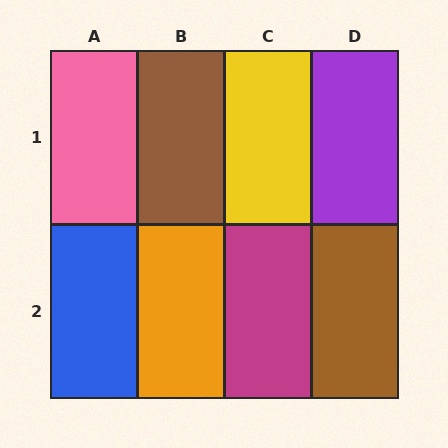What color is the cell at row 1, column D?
Purple.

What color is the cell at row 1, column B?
Brown.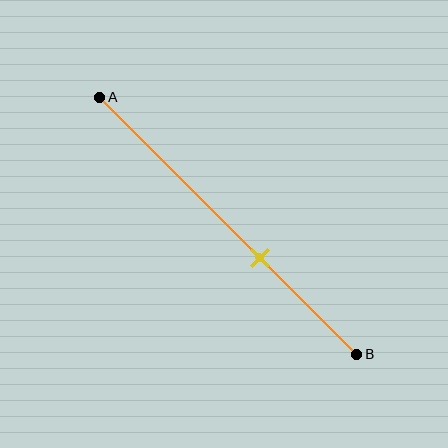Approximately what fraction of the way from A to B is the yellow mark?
The yellow mark is approximately 65% of the way from A to B.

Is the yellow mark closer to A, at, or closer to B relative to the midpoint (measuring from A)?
The yellow mark is closer to point B than the midpoint of segment AB.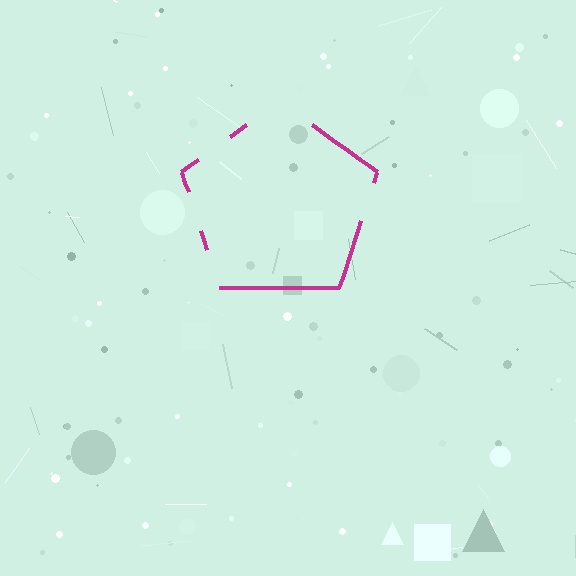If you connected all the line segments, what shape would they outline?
They would outline a pentagon.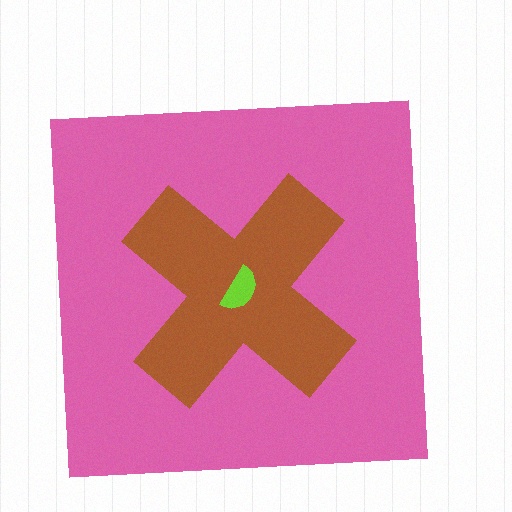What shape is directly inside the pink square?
The brown cross.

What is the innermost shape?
The lime semicircle.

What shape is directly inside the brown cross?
The lime semicircle.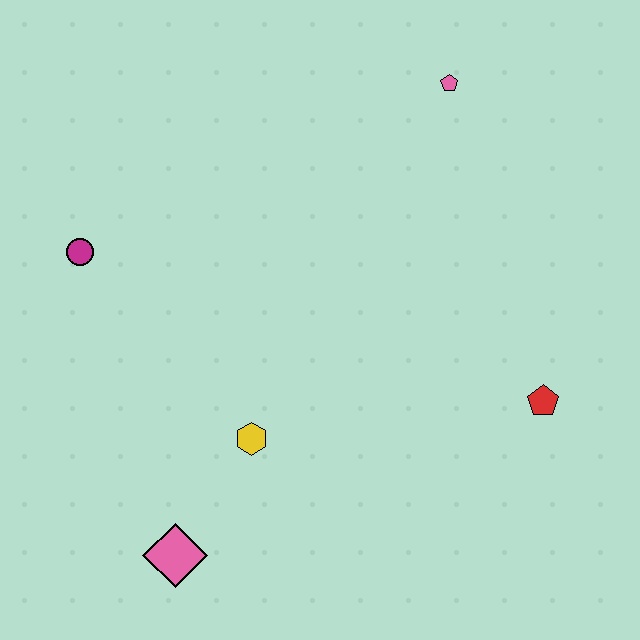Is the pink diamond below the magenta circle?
Yes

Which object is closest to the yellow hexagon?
The pink diamond is closest to the yellow hexagon.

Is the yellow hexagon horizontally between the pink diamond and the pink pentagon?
Yes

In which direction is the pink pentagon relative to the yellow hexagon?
The pink pentagon is above the yellow hexagon.